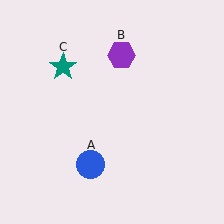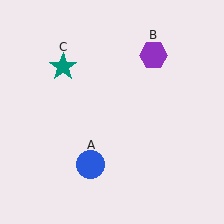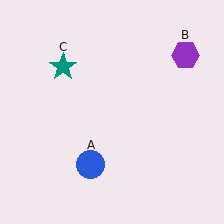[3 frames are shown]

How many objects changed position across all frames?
1 object changed position: purple hexagon (object B).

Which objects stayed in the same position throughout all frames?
Blue circle (object A) and teal star (object C) remained stationary.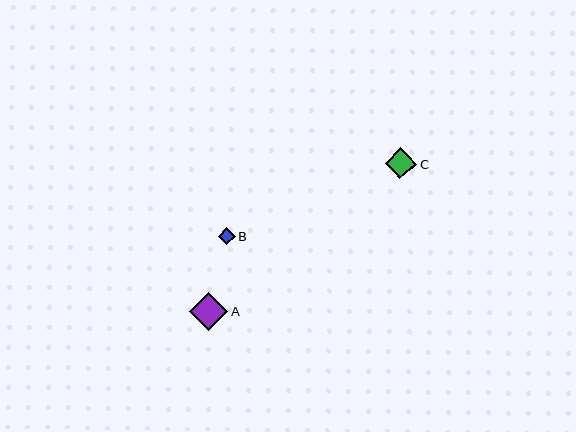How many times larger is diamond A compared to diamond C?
Diamond A is approximately 1.2 times the size of diamond C.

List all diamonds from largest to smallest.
From largest to smallest: A, C, B.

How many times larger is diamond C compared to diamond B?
Diamond C is approximately 1.8 times the size of diamond B.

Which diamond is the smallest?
Diamond B is the smallest with a size of approximately 17 pixels.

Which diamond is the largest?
Diamond A is the largest with a size of approximately 38 pixels.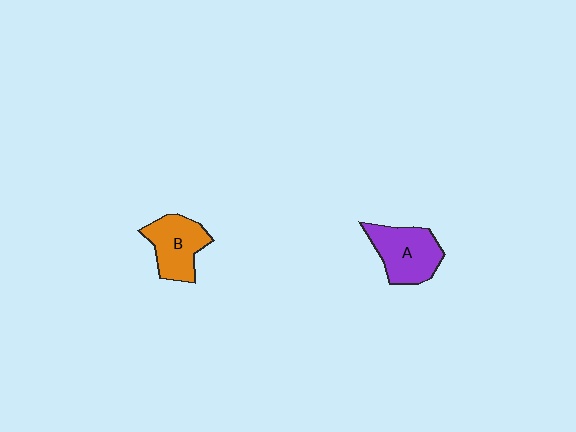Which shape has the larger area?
Shape A (purple).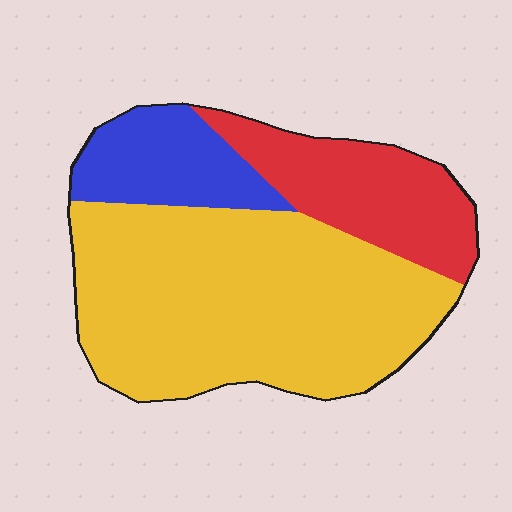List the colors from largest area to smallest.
From largest to smallest: yellow, red, blue.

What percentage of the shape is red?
Red takes up about one fifth (1/5) of the shape.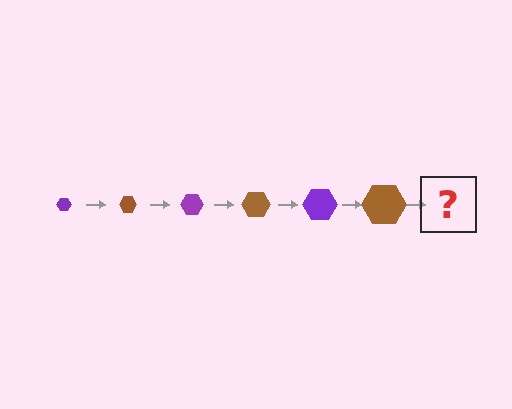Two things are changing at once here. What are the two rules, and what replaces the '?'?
The two rules are that the hexagon grows larger each step and the color cycles through purple and brown. The '?' should be a purple hexagon, larger than the previous one.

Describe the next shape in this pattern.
It should be a purple hexagon, larger than the previous one.